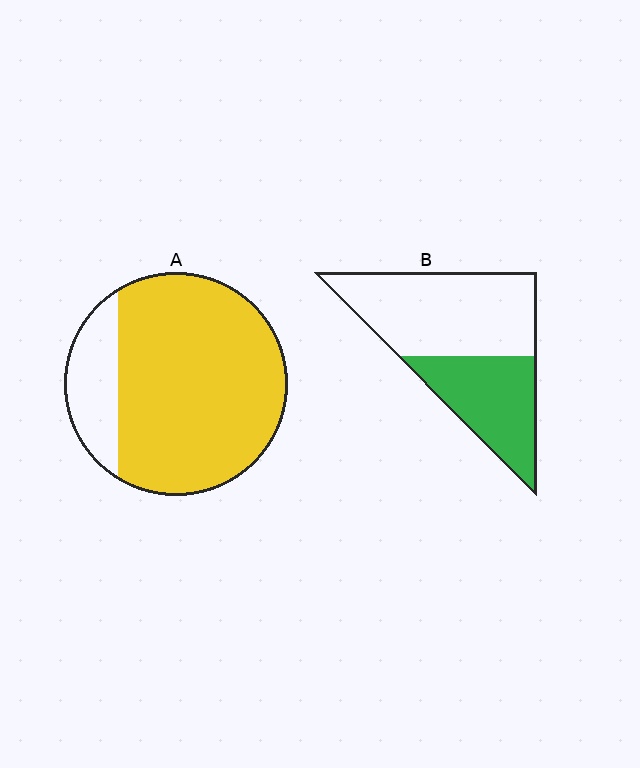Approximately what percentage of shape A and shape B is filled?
A is approximately 80% and B is approximately 40%.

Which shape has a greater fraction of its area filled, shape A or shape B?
Shape A.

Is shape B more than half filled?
No.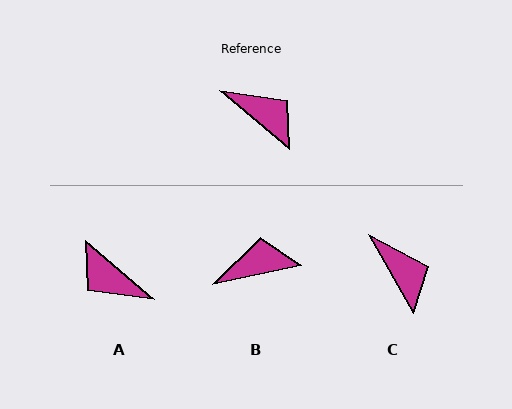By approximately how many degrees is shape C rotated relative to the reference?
Approximately 21 degrees clockwise.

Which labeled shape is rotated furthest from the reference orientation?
A, about 180 degrees away.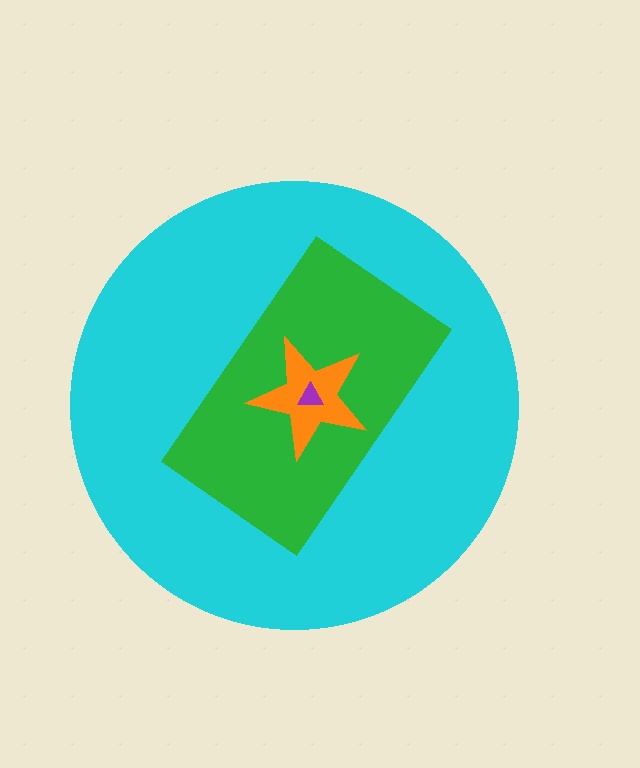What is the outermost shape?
The cyan circle.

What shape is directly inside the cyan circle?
The green rectangle.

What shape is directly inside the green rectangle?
The orange star.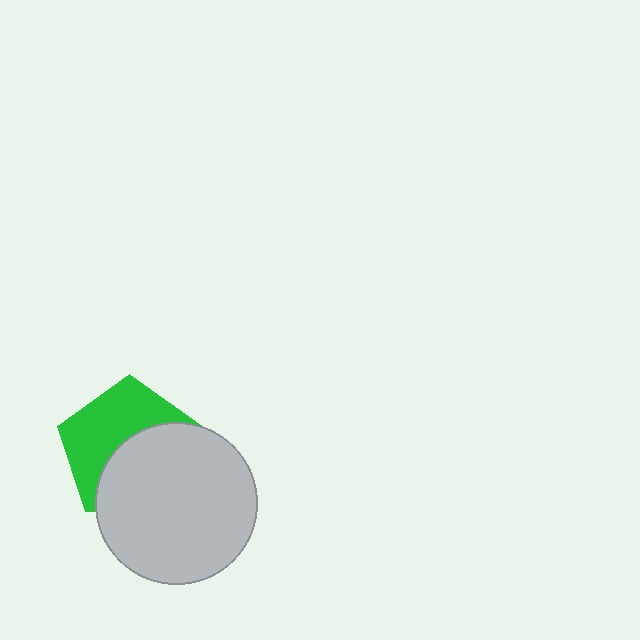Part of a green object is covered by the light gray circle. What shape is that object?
It is a pentagon.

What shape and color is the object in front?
The object in front is a light gray circle.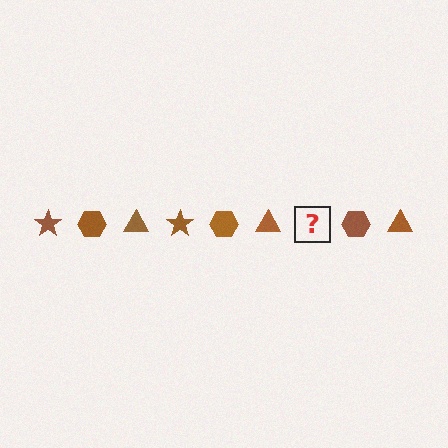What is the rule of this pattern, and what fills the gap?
The rule is that the pattern cycles through star, hexagon, triangle shapes in brown. The gap should be filled with a brown star.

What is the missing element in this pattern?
The missing element is a brown star.